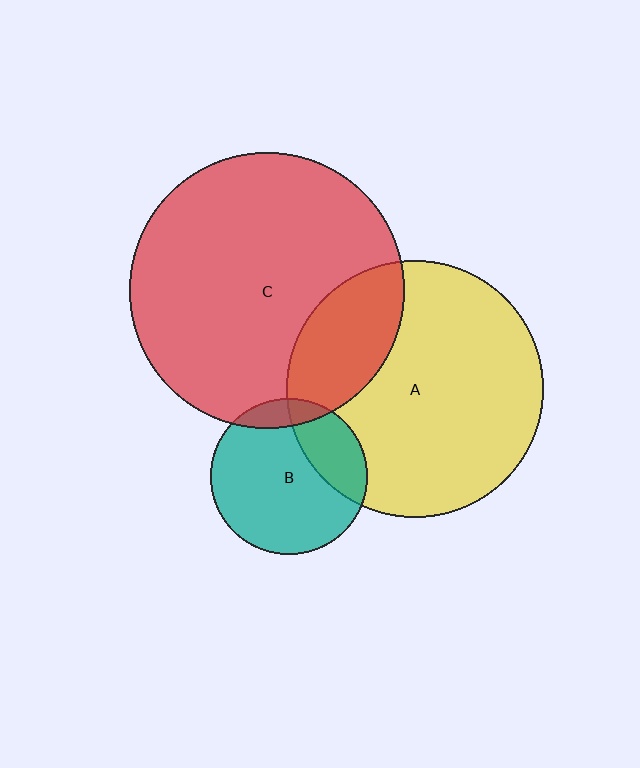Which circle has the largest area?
Circle C (red).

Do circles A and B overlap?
Yes.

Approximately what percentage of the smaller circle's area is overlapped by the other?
Approximately 25%.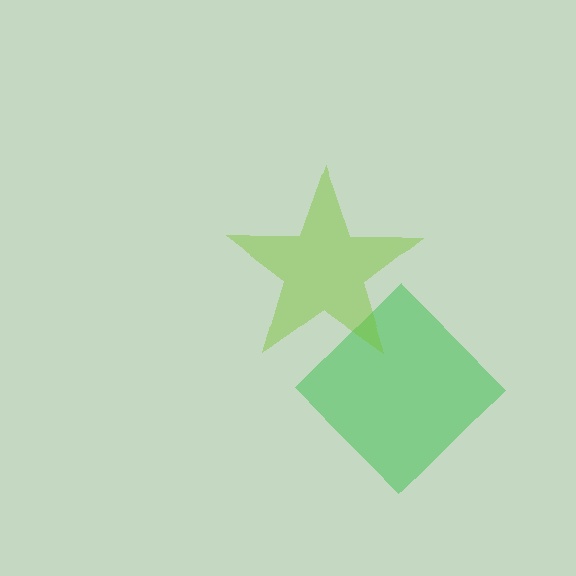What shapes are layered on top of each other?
The layered shapes are: a green diamond, a lime star.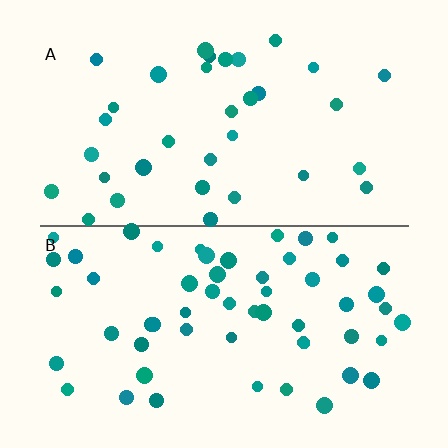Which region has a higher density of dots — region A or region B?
B (the bottom).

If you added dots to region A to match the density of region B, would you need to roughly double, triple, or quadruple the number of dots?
Approximately double.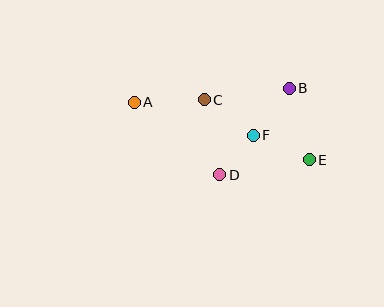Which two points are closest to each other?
Points D and F are closest to each other.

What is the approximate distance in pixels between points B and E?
The distance between B and E is approximately 74 pixels.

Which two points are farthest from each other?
Points A and E are farthest from each other.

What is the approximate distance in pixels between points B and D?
The distance between B and D is approximately 111 pixels.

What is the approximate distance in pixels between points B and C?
The distance between B and C is approximately 86 pixels.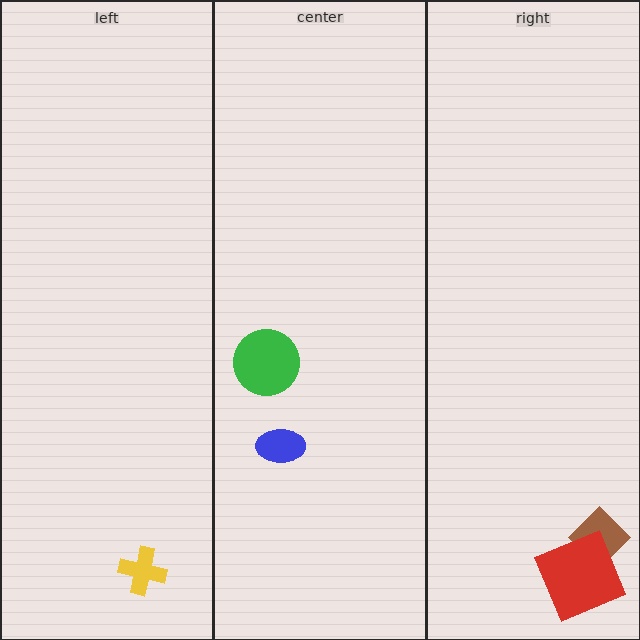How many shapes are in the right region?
2.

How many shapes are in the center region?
2.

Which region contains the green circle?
The center region.